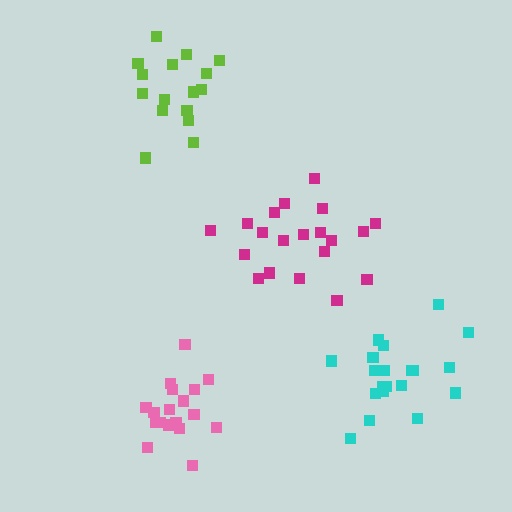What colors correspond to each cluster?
The clusters are colored: pink, cyan, magenta, lime.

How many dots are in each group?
Group 1: 18 dots, Group 2: 20 dots, Group 3: 20 dots, Group 4: 16 dots (74 total).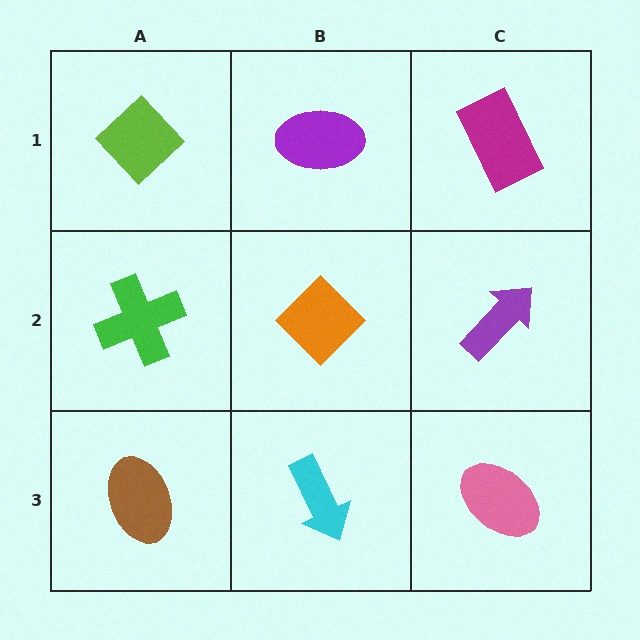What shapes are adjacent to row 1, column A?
A green cross (row 2, column A), a purple ellipse (row 1, column B).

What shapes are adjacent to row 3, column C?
A purple arrow (row 2, column C), a cyan arrow (row 3, column B).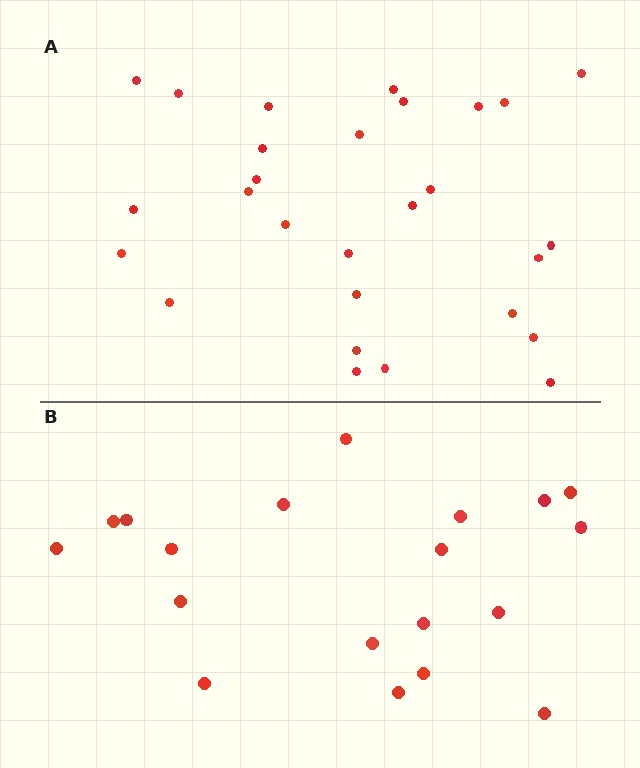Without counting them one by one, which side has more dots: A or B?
Region A (the top region) has more dots.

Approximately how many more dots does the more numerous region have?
Region A has roughly 8 or so more dots than region B.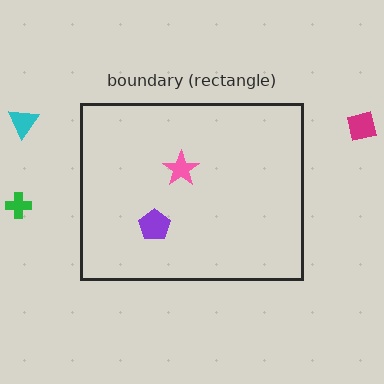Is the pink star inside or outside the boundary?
Inside.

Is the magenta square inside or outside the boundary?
Outside.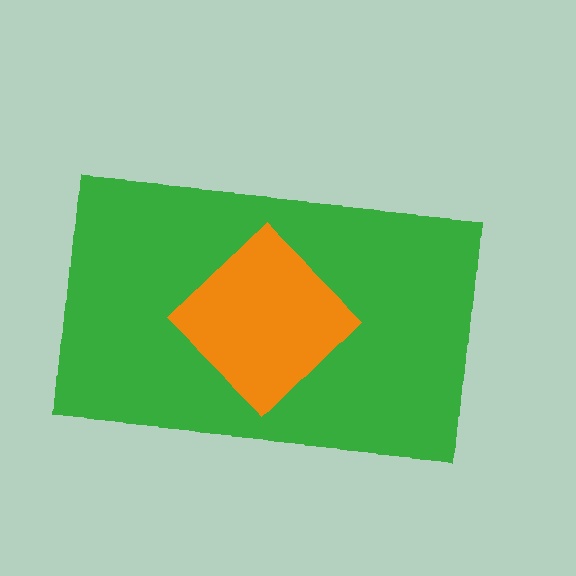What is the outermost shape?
The green rectangle.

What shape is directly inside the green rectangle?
The orange diamond.